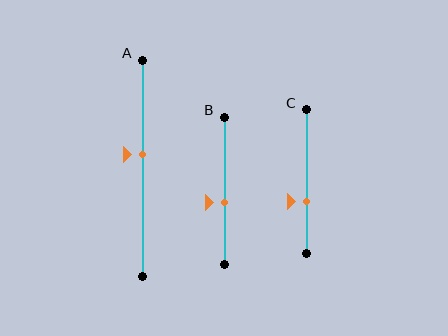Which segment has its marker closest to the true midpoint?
Segment A has its marker closest to the true midpoint.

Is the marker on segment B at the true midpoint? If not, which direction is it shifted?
No, the marker on segment B is shifted downward by about 8% of the segment length.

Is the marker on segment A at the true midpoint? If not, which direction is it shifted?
No, the marker on segment A is shifted upward by about 6% of the segment length.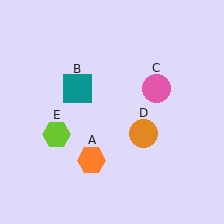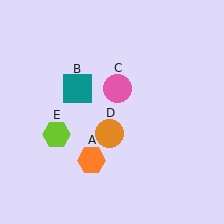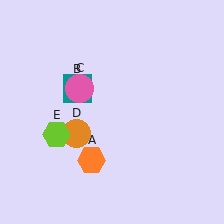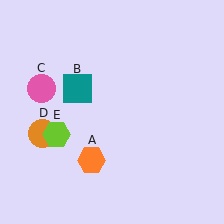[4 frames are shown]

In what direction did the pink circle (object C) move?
The pink circle (object C) moved left.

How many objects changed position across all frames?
2 objects changed position: pink circle (object C), orange circle (object D).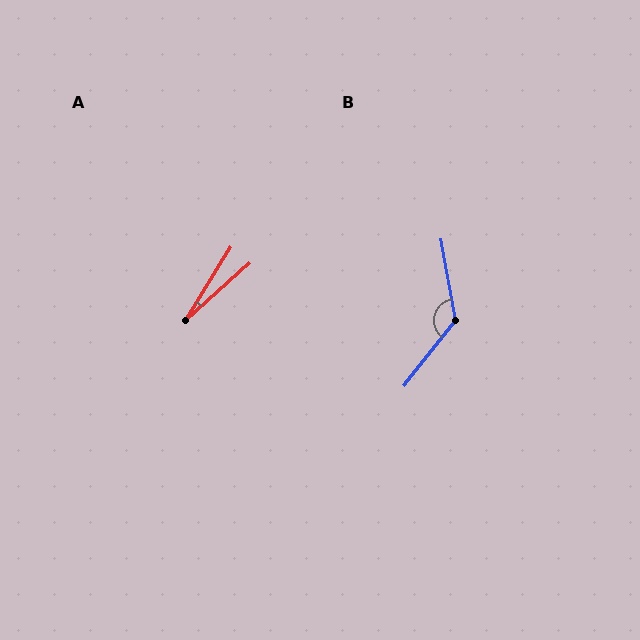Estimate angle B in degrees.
Approximately 132 degrees.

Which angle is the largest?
B, at approximately 132 degrees.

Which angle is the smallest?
A, at approximately 16 degrees.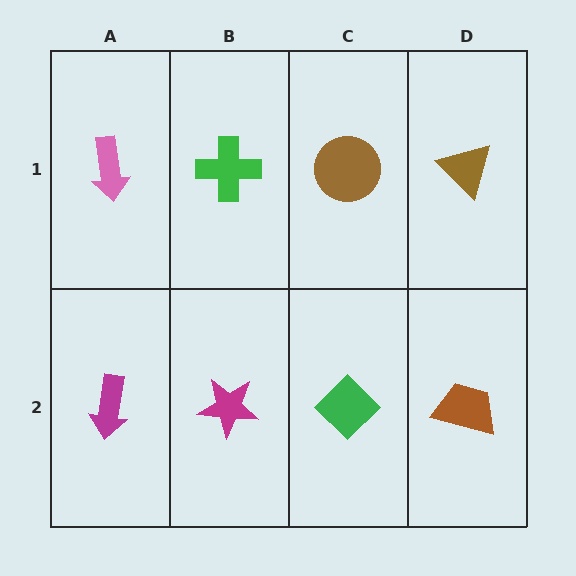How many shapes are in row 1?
4 shapes.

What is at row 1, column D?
A brown triangle.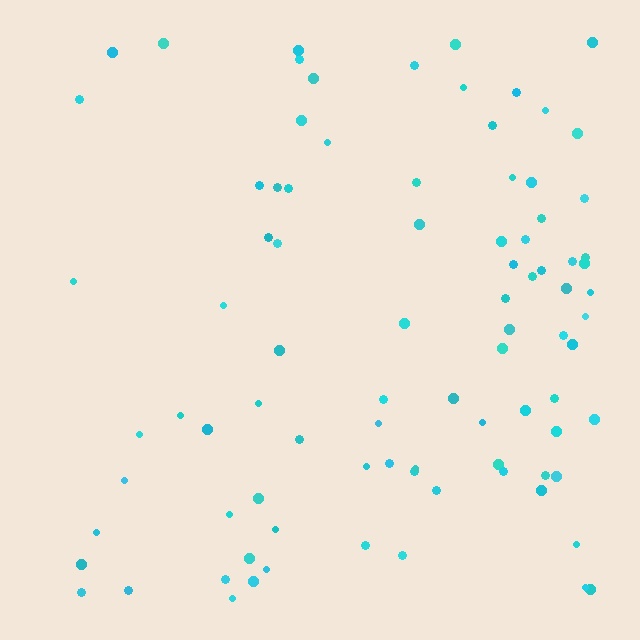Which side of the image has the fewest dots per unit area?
The left.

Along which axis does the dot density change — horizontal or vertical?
Horizontal.